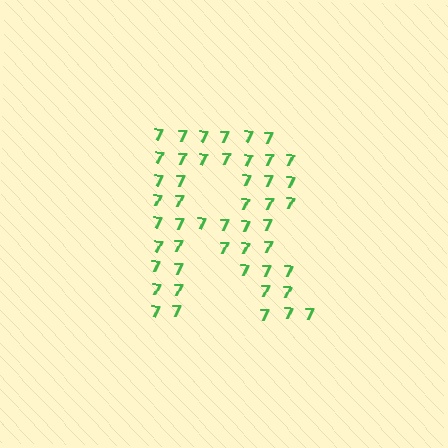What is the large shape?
The large shape is the letter R.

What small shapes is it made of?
It is made of small digit 7's.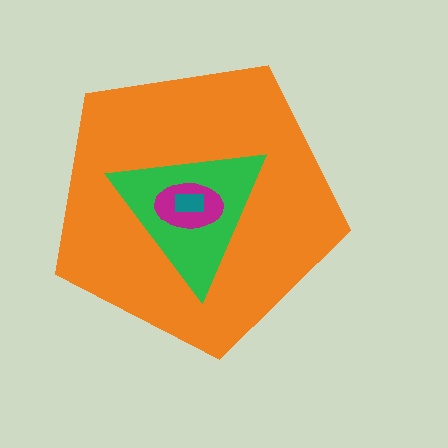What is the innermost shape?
The teal rectangle.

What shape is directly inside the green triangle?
The magenta ellipse.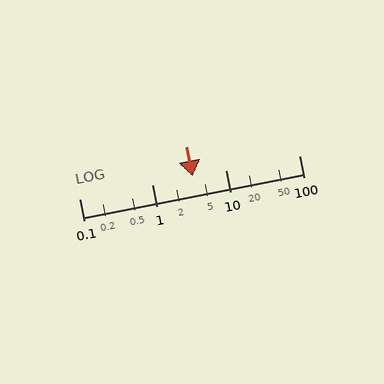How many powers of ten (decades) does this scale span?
The scale spans 3 decades, from 0.1 to 100.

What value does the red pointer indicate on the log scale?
The pointer indicates approximately 3.5.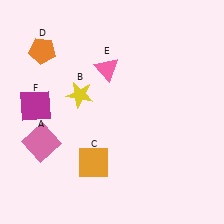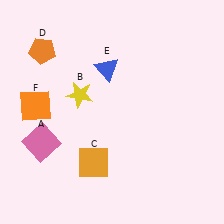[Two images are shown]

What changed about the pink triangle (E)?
In Image 1, E is pink. In Image 2, it changed to blue.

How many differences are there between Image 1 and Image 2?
There are 2 differences between the two images.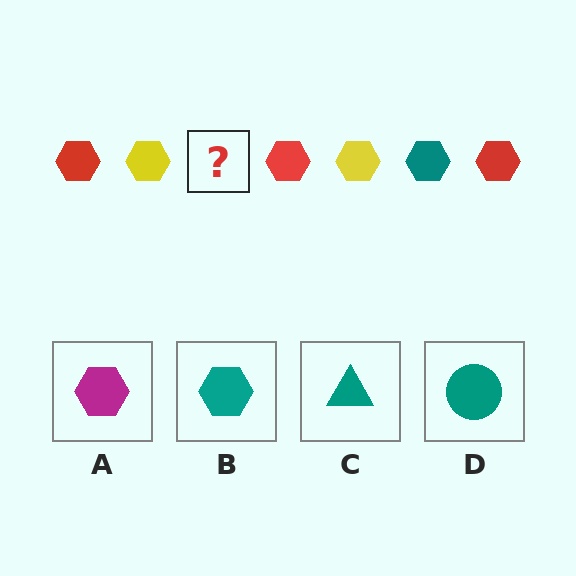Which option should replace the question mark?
Option B.